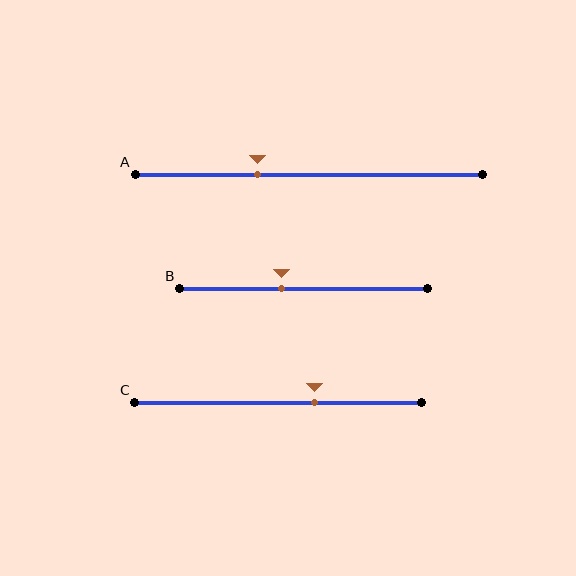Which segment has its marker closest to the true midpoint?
Segment B has its marker closest to the true midpoint.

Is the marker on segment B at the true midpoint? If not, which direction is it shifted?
No, the marker on segment B is shifted to the left by about 9% of the segment length.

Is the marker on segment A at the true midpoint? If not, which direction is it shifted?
No, the marker on segment A is shifted to the left by about 15% of the segment length.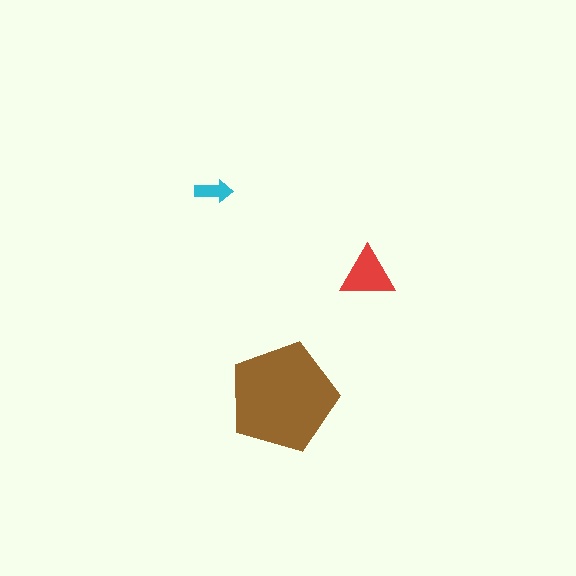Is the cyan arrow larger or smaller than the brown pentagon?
Smaller.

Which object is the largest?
The brown pentagon.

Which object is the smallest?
The cyan arrow.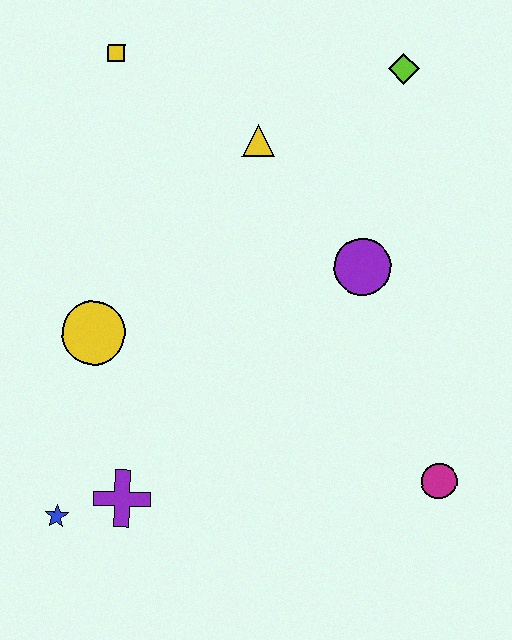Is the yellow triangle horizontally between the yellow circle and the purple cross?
No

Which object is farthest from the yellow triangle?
The blue star is farthest from the yellow triangle.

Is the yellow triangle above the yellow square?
No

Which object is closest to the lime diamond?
The yellow triangle is closest to the lime diamond.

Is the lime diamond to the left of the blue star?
No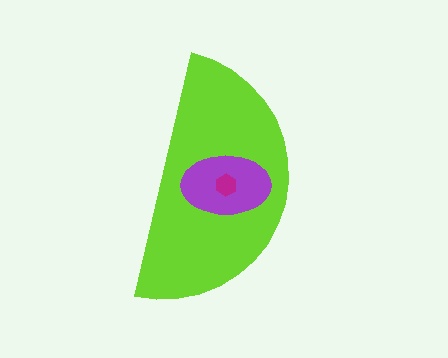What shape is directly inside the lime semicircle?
The purple ellipse.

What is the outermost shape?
The lime semicircle.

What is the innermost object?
The magenta hexagon.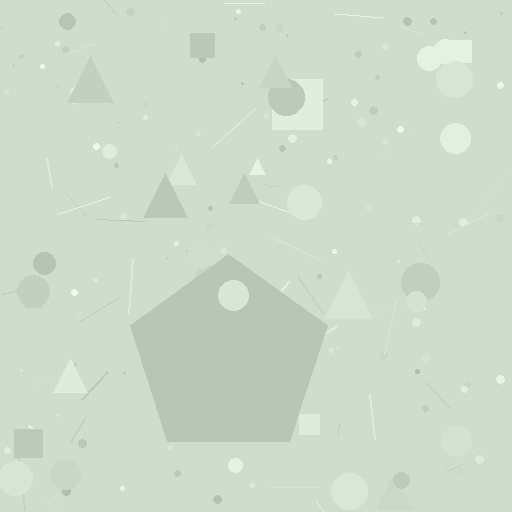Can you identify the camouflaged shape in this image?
The camouflaged shape is a pentagon.